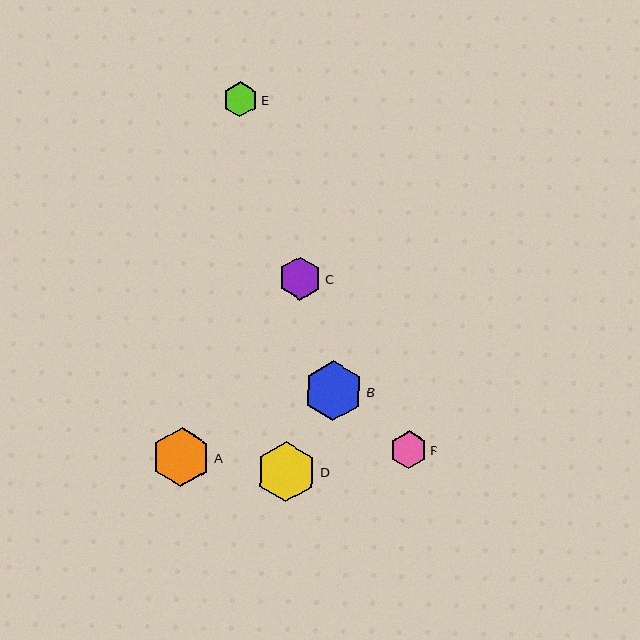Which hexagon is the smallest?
Hexagon E is the smallest with a size of approximately 35 pixels.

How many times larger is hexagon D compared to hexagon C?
Hexagon D is approximately 1.4 times the size of hexagon C.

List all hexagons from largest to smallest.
From largest to smallest: D, B, A, C, F, E.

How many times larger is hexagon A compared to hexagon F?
Hexagon A is approximately 1.6 times the size of hexagon F.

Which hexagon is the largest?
Hexagon D is the largest with a size of approximately 60 pixels.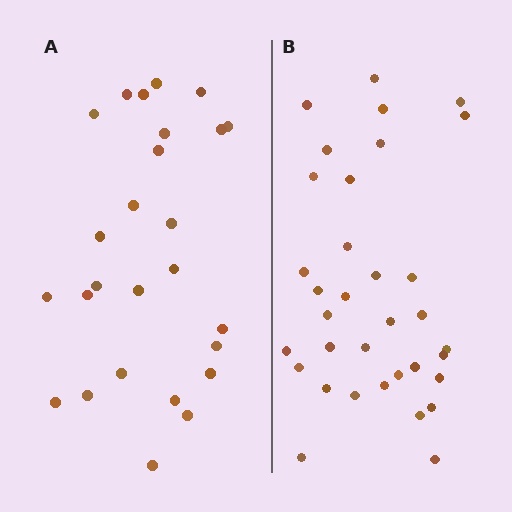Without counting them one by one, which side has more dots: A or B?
Region B (the right region) has more dots.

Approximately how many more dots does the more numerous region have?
Region B has roughly 8 or so more dots than region A.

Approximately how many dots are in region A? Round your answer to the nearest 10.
About 30 dots. (The exact count is 26, which rounds to 30.)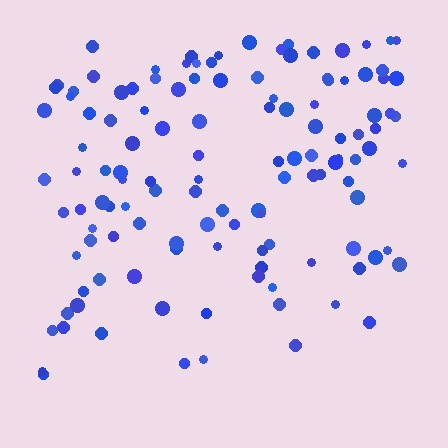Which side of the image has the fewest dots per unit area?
The bottom.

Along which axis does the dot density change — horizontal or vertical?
Vertical.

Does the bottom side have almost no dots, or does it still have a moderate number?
Still a moderate number, just noticeably fewer than the top.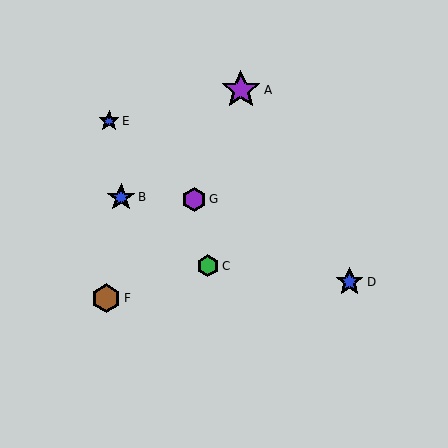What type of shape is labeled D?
Shape D is a blue star.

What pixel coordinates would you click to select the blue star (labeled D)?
Click at (350, 282) to select the blue star D.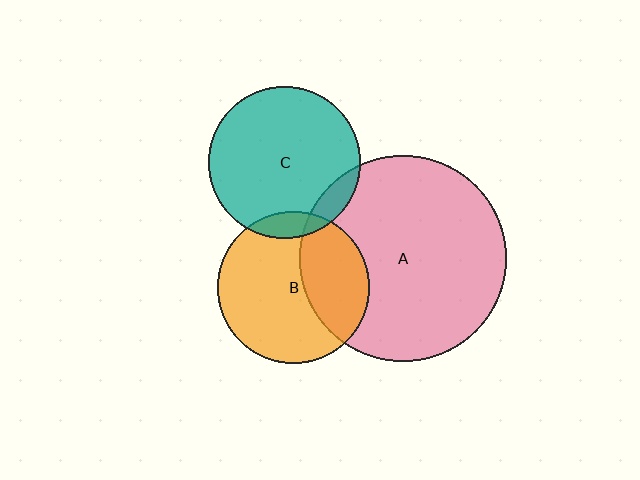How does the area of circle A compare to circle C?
Approximately 1.8 times.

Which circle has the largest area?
Circle A (pink).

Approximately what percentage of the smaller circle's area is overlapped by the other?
Approximately 10%.